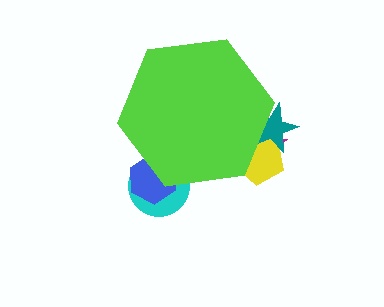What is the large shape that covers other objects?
A lime hexagon.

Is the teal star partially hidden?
Yes, the teal star is partially hidden behind the lime hexagon.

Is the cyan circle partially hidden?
Yes, the cyan circle is partially hidden behind the lime hexagon.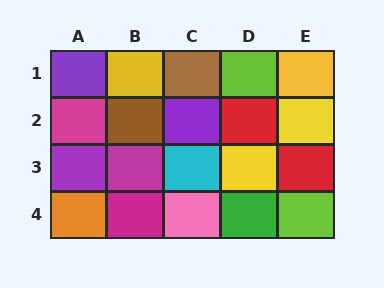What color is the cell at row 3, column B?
Magenta.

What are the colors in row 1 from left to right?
Purple, yellow, brown, lime, yellow.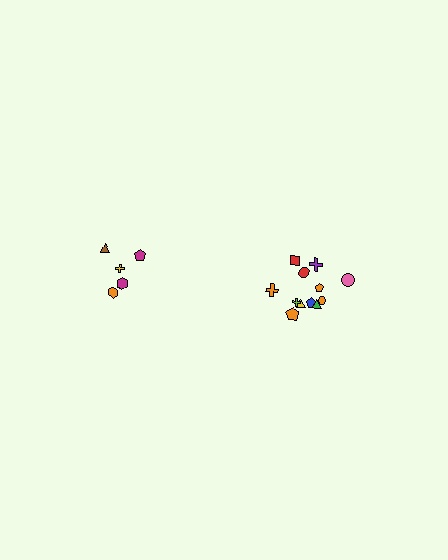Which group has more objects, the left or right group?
The right group.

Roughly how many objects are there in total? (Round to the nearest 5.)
Roughly 15 objects in total.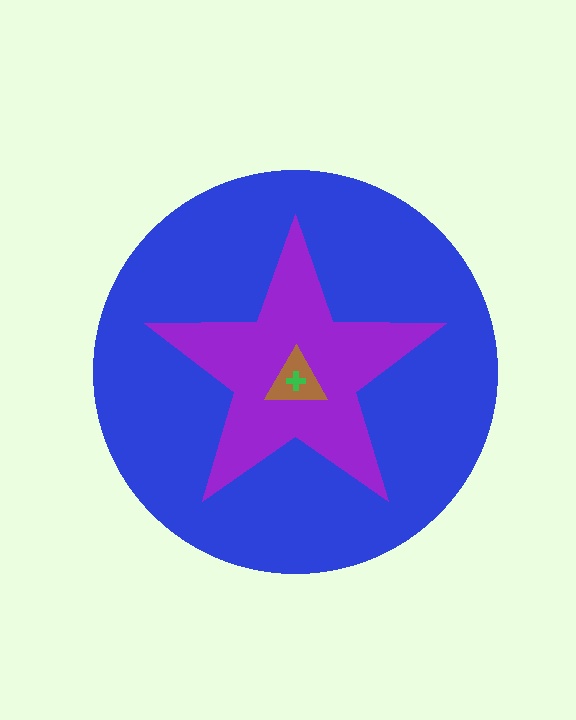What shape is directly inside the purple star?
The brown triangle.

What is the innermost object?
The green cross.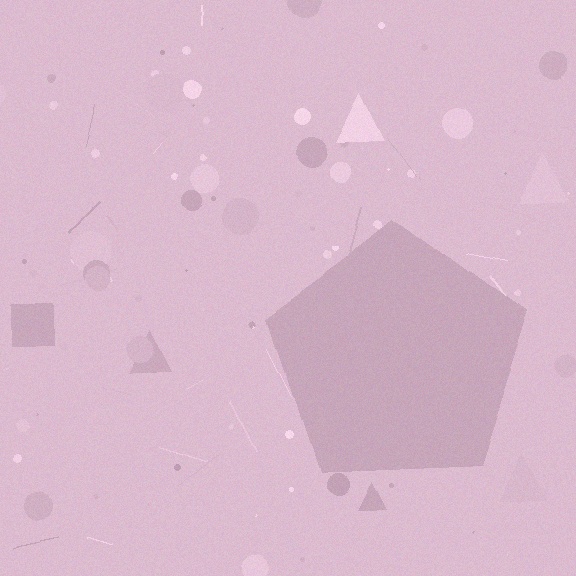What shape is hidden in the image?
A pentagon is hidden in the image.